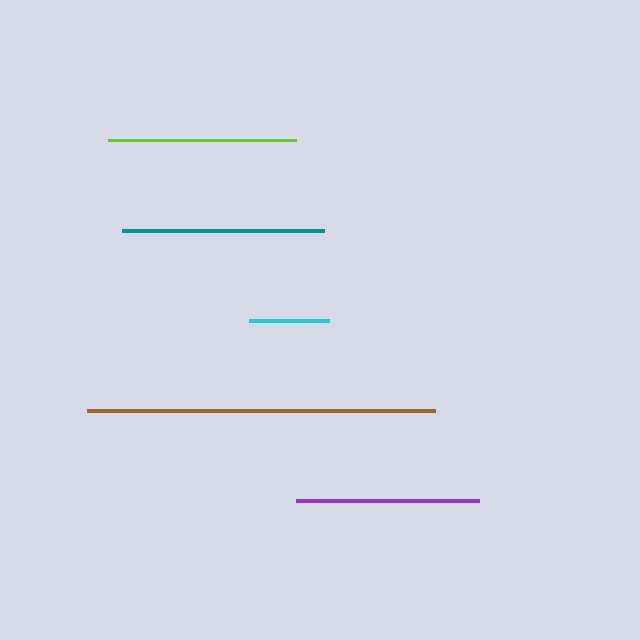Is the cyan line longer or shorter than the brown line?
The brown line is longer than the cyan line.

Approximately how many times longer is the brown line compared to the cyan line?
The brown line is approximately 4.3 times the length of the cyan line.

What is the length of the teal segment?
The teal segment is approximately 202 pixels long.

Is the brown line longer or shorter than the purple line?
The brown line is longer than the purple line.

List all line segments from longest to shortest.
From longest to shortest: brown, teal, lime, purple, cyan.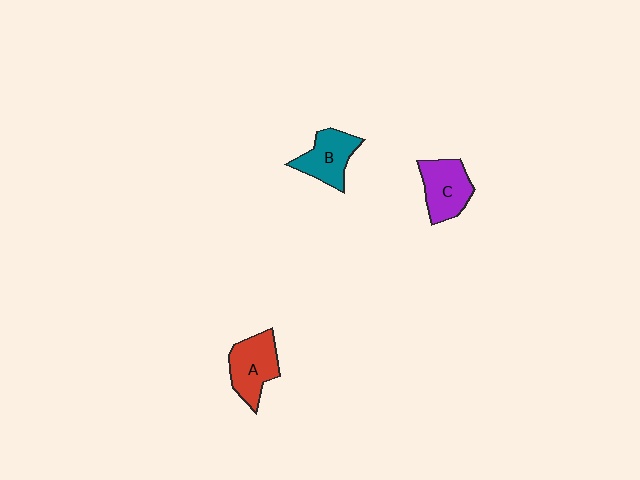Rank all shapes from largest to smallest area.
From largest to smallest: A (red), C (purple), B (teal).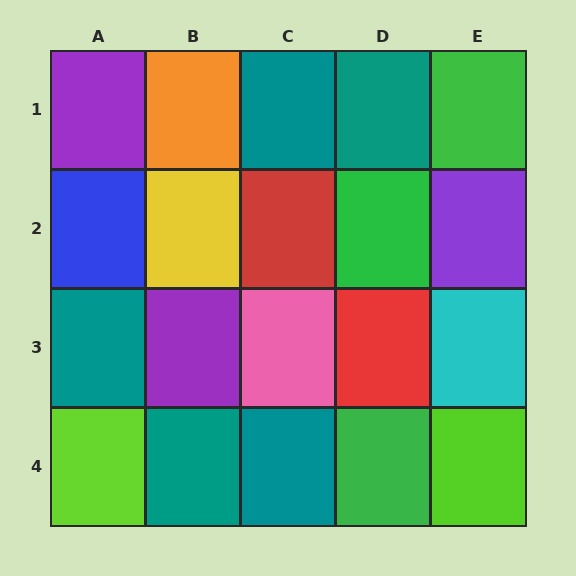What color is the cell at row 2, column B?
Yellow.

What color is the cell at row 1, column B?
Orange.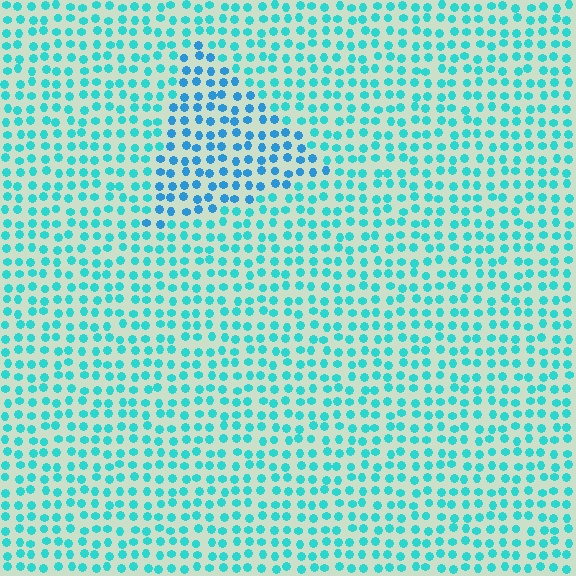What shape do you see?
I see a triangle.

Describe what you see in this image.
The image is filled with small cyan elements in a uniform arrangement. A triangle-shaped region is visible where the elements are tinted to a slightly different hue, forming a subtle color boundary.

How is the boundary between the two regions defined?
The boundary is defined purely by a slight shift in hue (about 26 degrees). Spacing, size, and orientation are identical on both sides.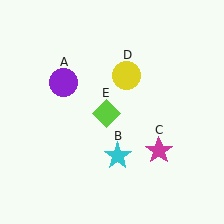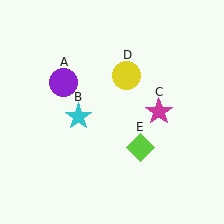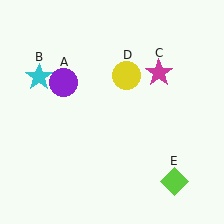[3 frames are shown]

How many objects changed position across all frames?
3 objects changed position: cyan star (object B), magenta star (object C), lime diamond (object E).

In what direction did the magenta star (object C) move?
The magenta star (object C) moved up.